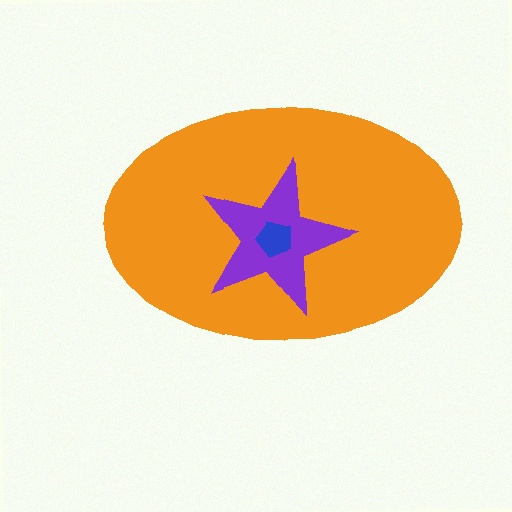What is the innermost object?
The blue pentagon.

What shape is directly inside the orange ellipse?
The purple star.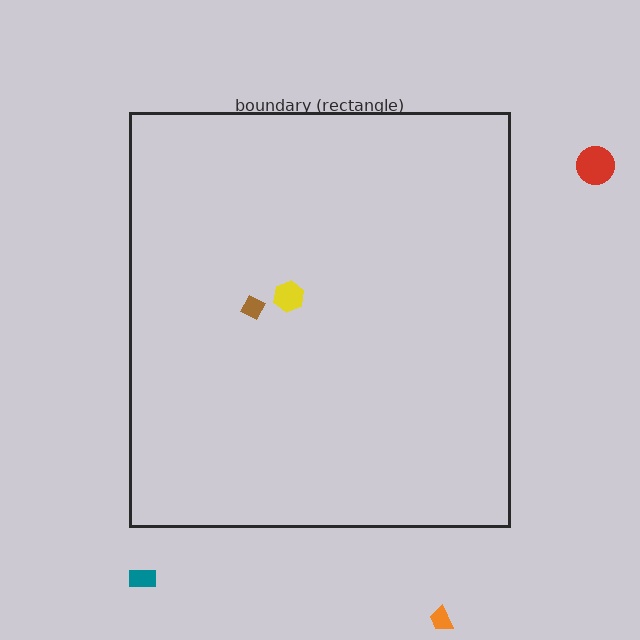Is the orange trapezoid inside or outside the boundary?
Outside.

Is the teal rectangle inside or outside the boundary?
Outside.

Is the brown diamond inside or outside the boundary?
Inside.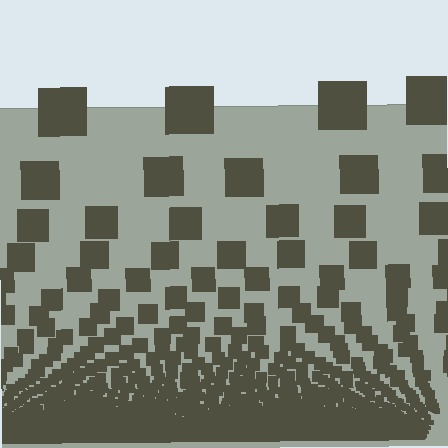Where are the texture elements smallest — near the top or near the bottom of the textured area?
Near the bottom.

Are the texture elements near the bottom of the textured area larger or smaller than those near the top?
Smaller. The gradient is inverted — elements near the bottom are smaller and denser.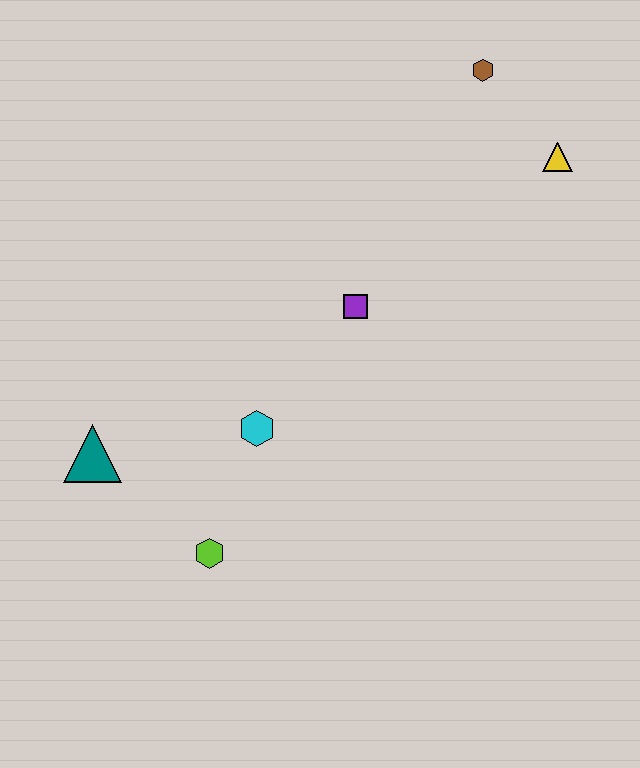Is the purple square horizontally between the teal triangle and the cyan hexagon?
No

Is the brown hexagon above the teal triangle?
Yes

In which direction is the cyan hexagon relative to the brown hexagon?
The cyan hexagon is below the brown hexagon.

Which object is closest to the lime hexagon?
The cyan hexagon is closest to the lime hexagon.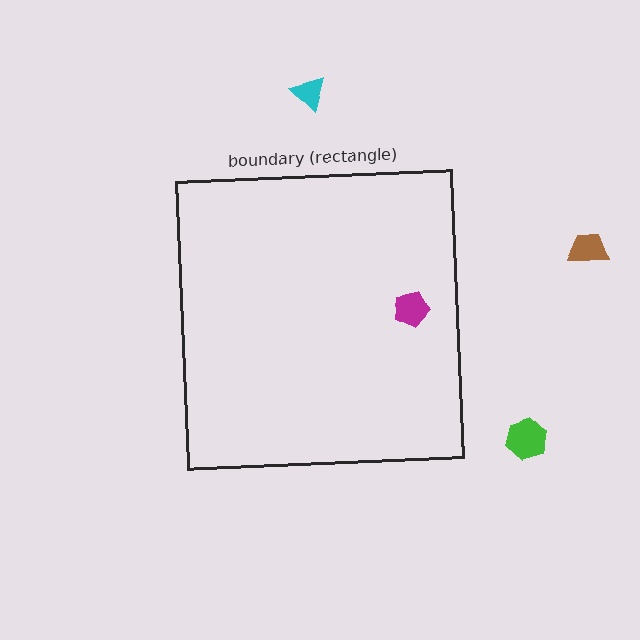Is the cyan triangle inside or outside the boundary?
Outside.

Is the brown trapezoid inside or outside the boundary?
Outside.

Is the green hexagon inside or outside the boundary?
Outside.